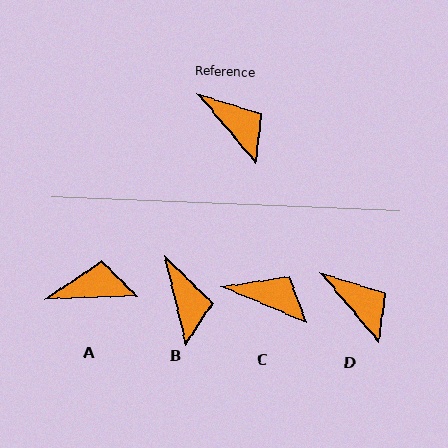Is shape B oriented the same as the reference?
No, it is off by about 26 degrees.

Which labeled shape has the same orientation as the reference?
D.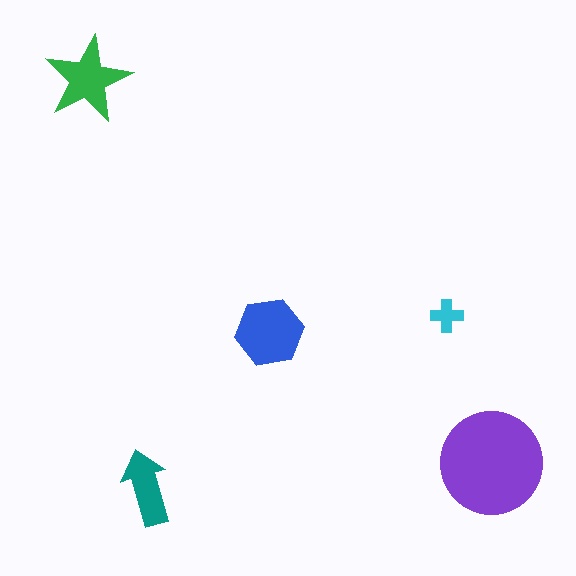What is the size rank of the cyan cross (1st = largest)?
5th.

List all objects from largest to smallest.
The purple circle, the blue hexagon, the green star, the teal arrow, the cyan cross.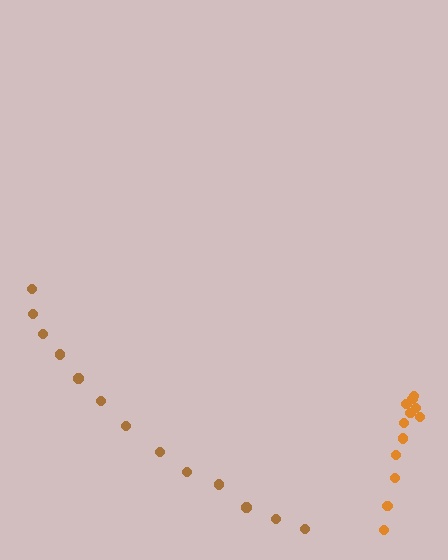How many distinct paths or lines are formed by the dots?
There are 2 distinct paths.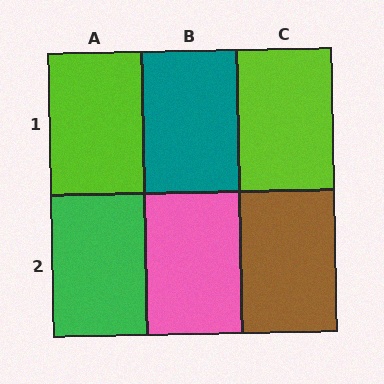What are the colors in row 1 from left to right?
Lime, teal, lime.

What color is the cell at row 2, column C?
Brown.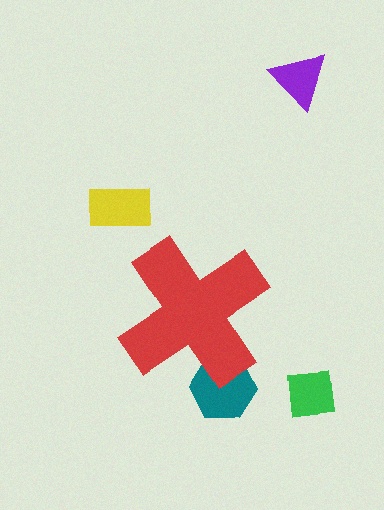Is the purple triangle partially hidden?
No, the purple triangle is fully visible.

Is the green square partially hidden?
No, the green square is fully visible.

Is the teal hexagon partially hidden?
Yes, the teal hexagon is partially hidden behind the red cross.